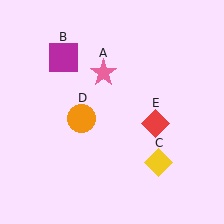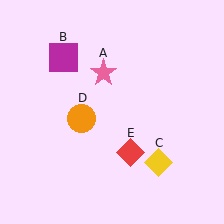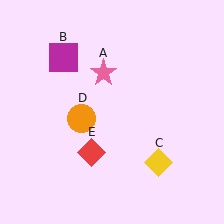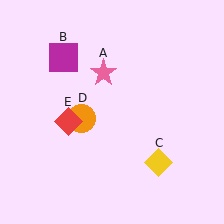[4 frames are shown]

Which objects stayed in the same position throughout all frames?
Pink star (object A) and magenta square (object B) and yellow diamond (object C) and orange circle (object D) remained stationary.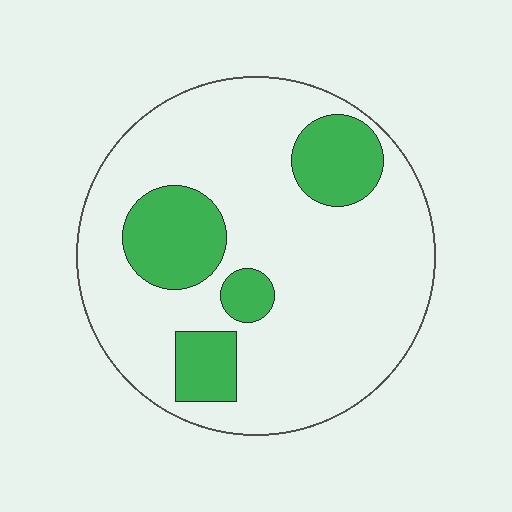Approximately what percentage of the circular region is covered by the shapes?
Approximately 20%.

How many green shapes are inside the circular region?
4.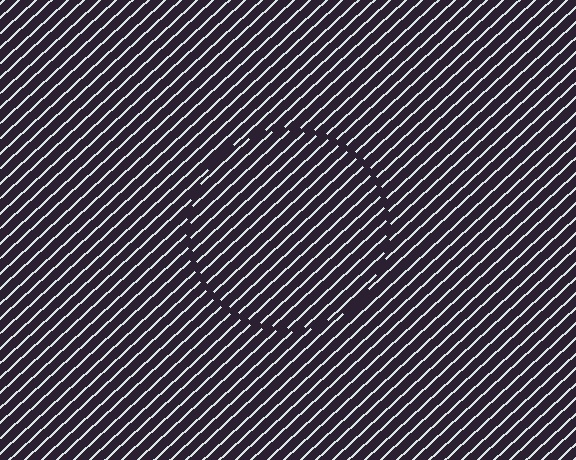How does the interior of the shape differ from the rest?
The interior of the shape contains the same grating, shifted by half a period — the contour is defined by the phase discontinuity where line-ends from the inner and outer gratings abut.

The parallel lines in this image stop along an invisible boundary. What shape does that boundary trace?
An illusory circle. The interior of the shape contains the same grating, shifted by half a period — the contour is defined by the phase discontinuity where line-ends from the inner and outer gratings abut.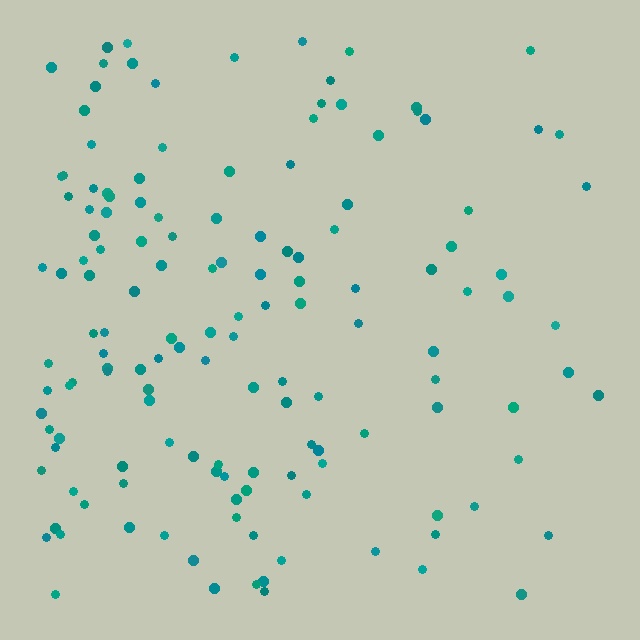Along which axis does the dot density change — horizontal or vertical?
Horizontal.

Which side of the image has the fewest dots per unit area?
The right.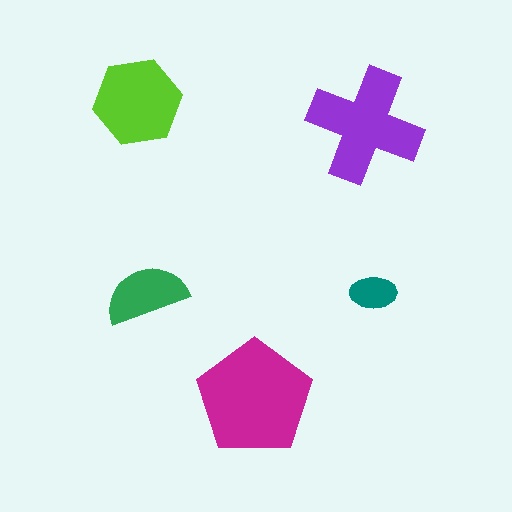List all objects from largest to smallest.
The magenta pentagon, the purple cross, the lime hexagon, the green semicircle, the teal ellipse.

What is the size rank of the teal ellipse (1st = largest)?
5th.